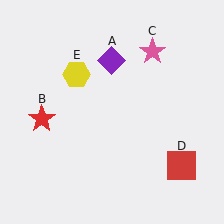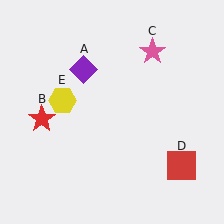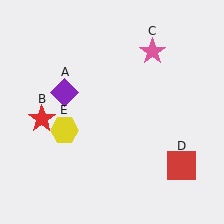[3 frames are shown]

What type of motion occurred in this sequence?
The purple diamond (object A), yellow hexagon (object E) rotated counterclockwise around the center of the scene.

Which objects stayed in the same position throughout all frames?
Red star (object B) and pink star (object C) and red square (object D) remained stationary.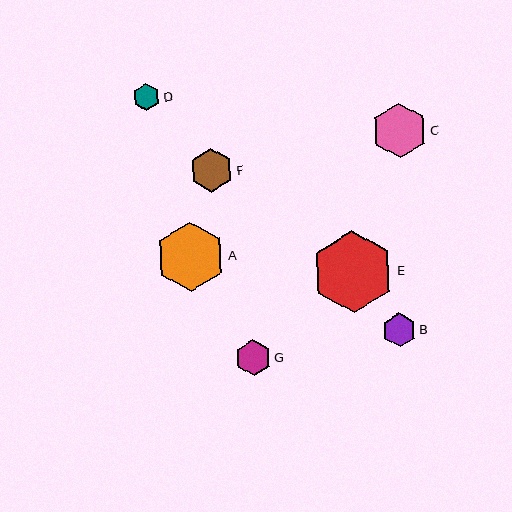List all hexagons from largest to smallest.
From largest to smallest: E, A, C, F, G, B, D.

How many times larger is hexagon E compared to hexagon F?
Hexagon E is approximately 1.9 times the size of hexagon F.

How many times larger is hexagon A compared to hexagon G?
Hexagon A is approximately 1.9 times the size of hexagon G.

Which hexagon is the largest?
Hexagon E is the largest with a size of approximately 82 pixels.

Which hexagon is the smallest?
Hexagon D is the smallest with a size of approximately 27 pixels.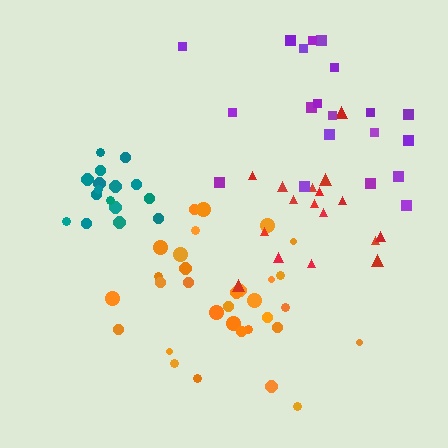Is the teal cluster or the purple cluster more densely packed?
Teal.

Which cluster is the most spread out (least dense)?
Purple.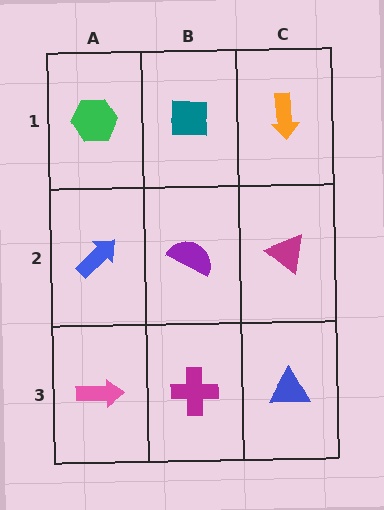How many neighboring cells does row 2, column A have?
3.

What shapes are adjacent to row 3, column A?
A blue arrow (row 2, column A), a magenta cross (row 3, column B).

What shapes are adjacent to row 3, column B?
A purple semicircle (row 2, column B), a pink arrow (row 3, column A), a blue triangle (row 3, column C).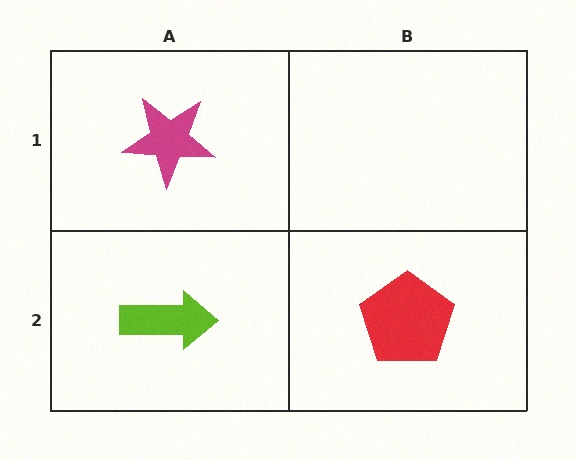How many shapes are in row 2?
2 shapes.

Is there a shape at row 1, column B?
No, that cell is empty.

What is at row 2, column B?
A red pentagon.